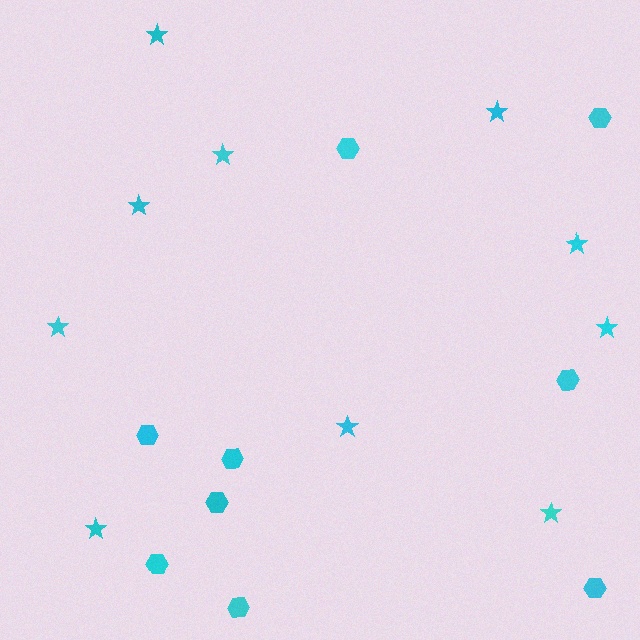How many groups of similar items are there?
There are 2 groups: one group of hexagons (9) and one group of stars (10).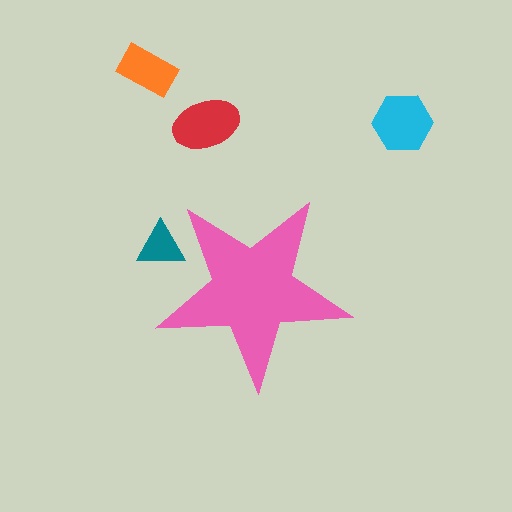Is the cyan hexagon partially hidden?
No, the cyan hexagon is fully visible.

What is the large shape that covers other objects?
A pink star.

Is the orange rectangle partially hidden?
No, the orange rectangle is fully visible.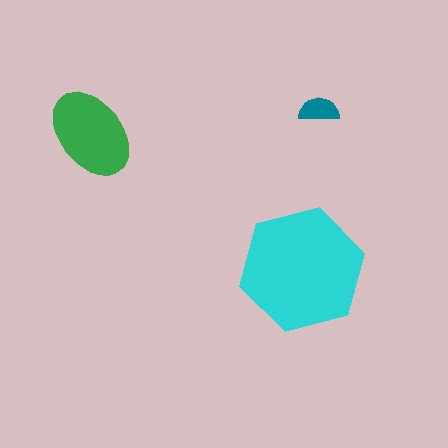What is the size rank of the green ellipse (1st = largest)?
2nd.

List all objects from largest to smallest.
The cyan hexagon, the green ellipse, the teal semicircle.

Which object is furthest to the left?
The green ellipse is leftmost.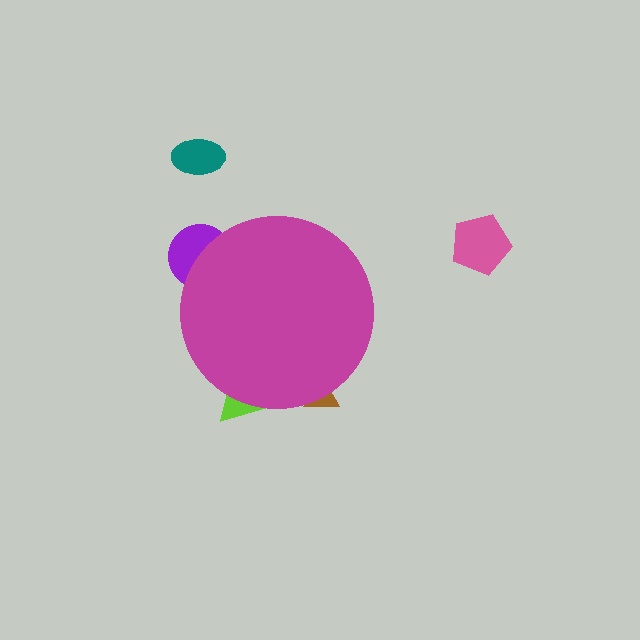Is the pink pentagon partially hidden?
No, the pink pentagon is fully visible.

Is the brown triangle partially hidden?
Yes, the brown triangle is partially hidden behind the magenta circle.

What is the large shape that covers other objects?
A magenta circle.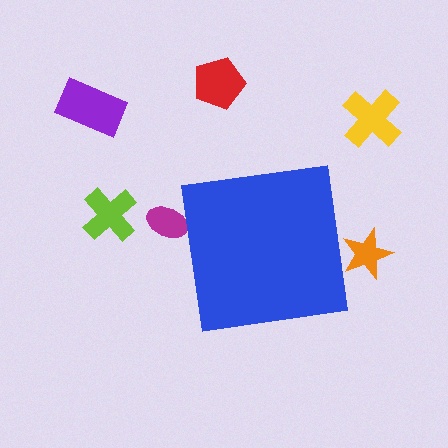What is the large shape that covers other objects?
A blue square.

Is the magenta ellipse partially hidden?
Yes, the magenta ellipse is partially hidden behind the blue square.